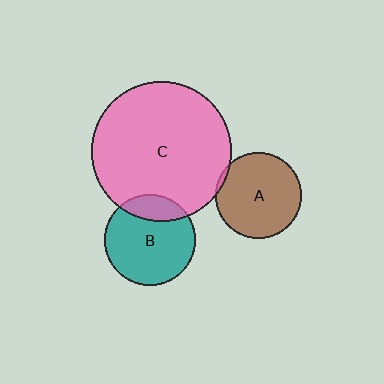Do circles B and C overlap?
Yes.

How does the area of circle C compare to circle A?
Approximately 2.6 times.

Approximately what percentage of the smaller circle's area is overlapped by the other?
Approximately 20%.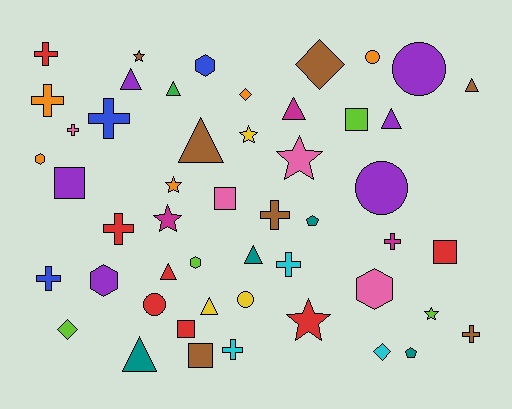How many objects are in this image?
There are 50 objects.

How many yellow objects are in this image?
There are 3 yellow objects.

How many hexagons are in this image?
There are 5 hexagons.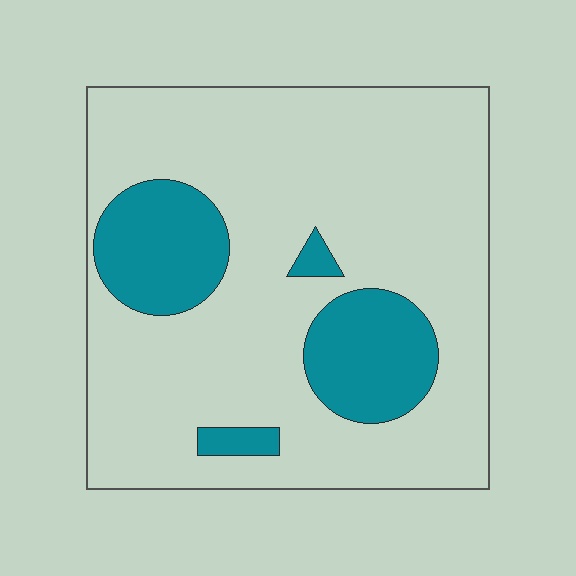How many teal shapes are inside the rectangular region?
4.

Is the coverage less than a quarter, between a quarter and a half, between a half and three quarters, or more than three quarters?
Less than a quarter.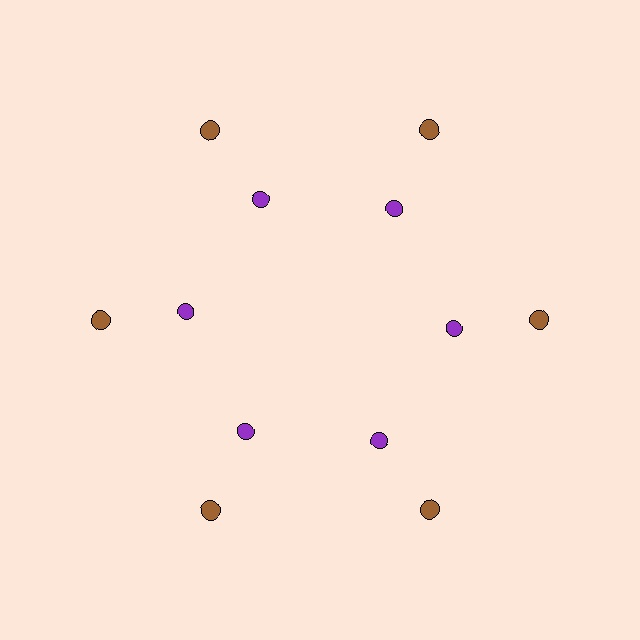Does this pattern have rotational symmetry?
Yes, this pattern has 6-fold rotational symmetry. It looks the same after rotating 60 degrees around the center.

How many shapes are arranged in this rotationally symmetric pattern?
There are 12 shapes, arranged in 6 groups of 2.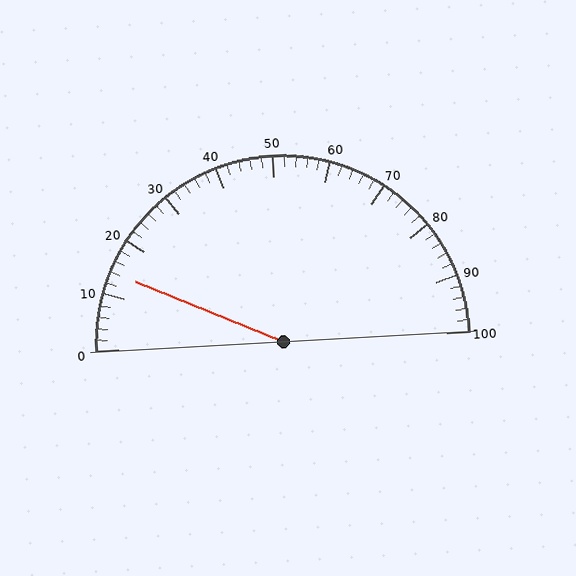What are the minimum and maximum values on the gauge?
The gauge ranges from 0 to 100.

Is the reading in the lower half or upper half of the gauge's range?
The reading is in the lower half of the range (0 to 100).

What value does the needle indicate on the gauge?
The needle indicates approximately 14.